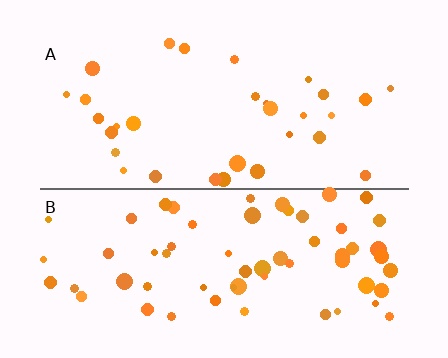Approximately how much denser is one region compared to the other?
Approximately 2.0× — region B over region A.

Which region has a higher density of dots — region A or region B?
B (the bottom).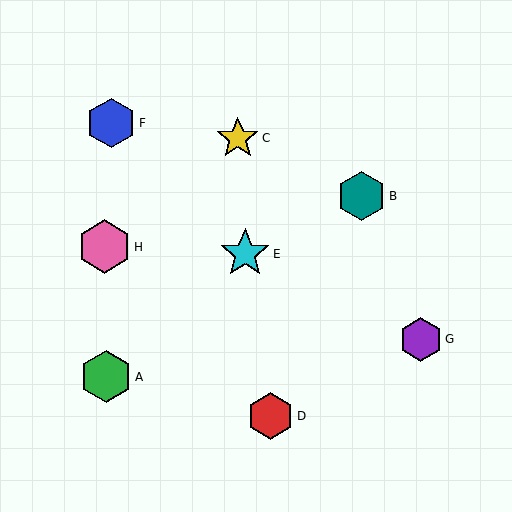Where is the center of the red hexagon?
The center of the red hexagon is at (270, 416).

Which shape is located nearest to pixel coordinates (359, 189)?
The teal hexagon (labeled B) at (362, 196) is nearest to that location.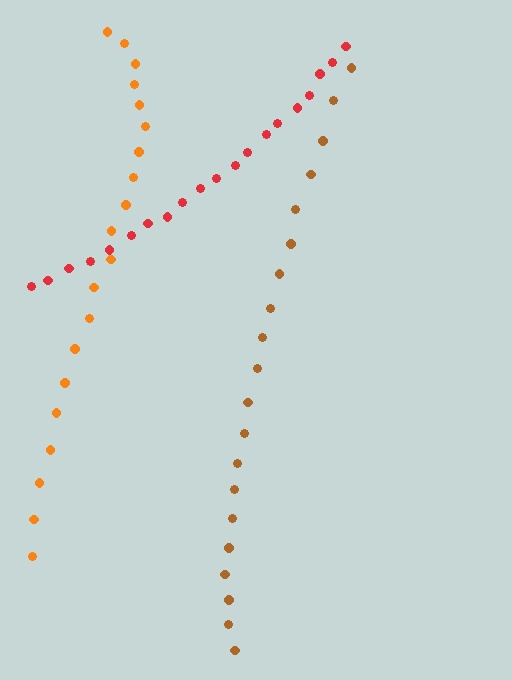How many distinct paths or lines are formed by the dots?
There are 3 distinct paths.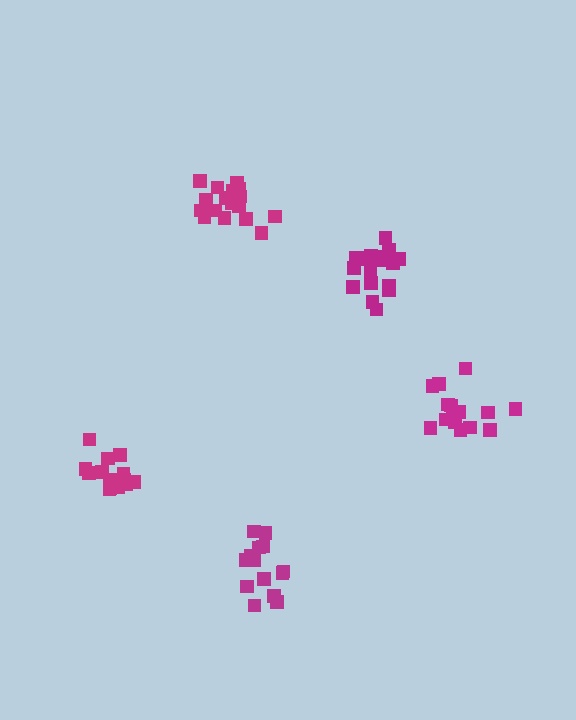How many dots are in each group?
Group 1: 18 dots, Group 2: 19 dots, Group 3: 16 dots, Group 4: 18 dots, Group 5: 15 dots (86 total).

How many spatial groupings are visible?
There are 5 spatial groupings.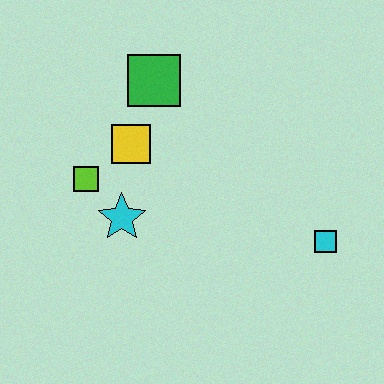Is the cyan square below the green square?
Yes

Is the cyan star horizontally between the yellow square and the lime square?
Yes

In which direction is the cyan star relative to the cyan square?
The cyan star is to the left of the cyan square.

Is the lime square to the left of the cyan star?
Yes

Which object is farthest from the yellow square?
The cyan square is farthest from the yellow square.